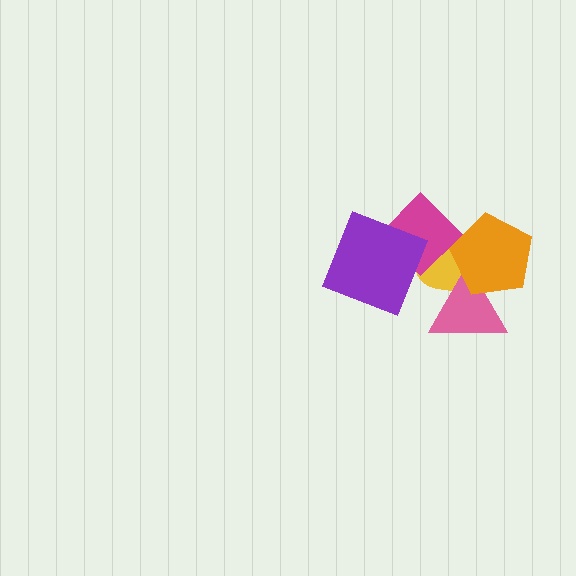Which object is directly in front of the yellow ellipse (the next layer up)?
The magenta diamond is directly in front of the yellow ellipse.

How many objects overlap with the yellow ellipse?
3 objects overlap with the yellow ellipse.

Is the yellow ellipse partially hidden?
Yes, it is partially covered by another shape.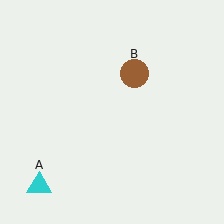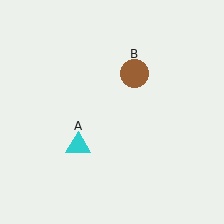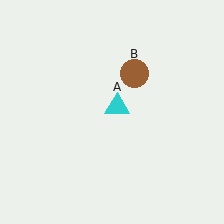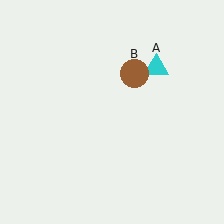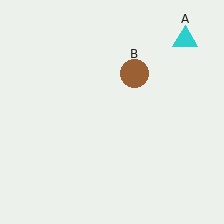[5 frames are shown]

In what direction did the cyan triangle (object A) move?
The cyan triangle (object A) moved up and to the right.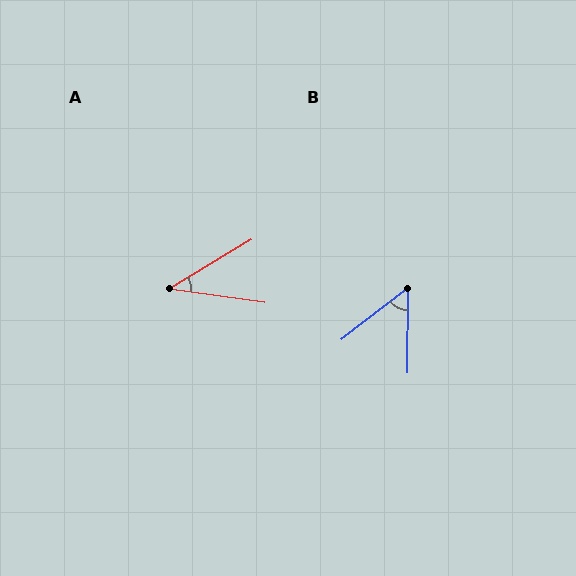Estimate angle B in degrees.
Approximately 52 degrees.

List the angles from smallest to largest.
A (39°), B (52°).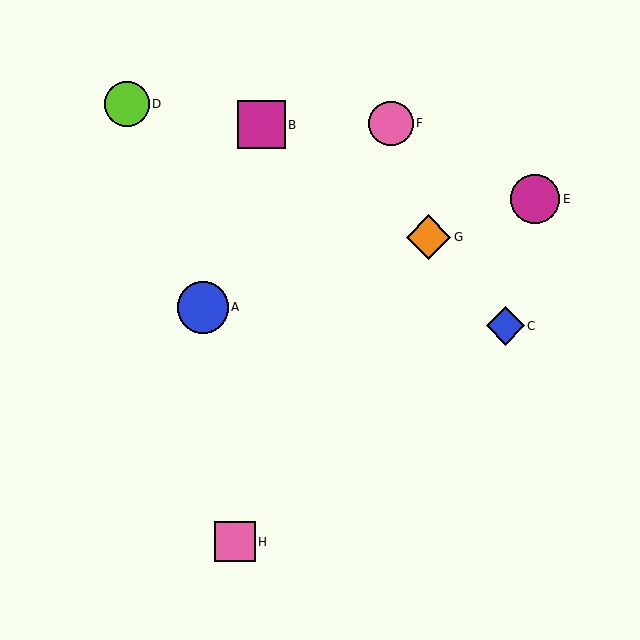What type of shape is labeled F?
Shape F is a pink circle.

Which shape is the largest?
The blue circle (labeled A) is the largest.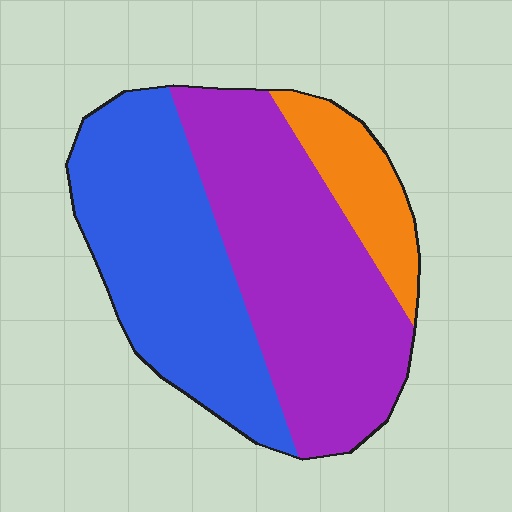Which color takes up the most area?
Purple, at roughly 45%.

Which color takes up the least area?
Orange, at roughly 15%.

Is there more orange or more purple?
Purple.